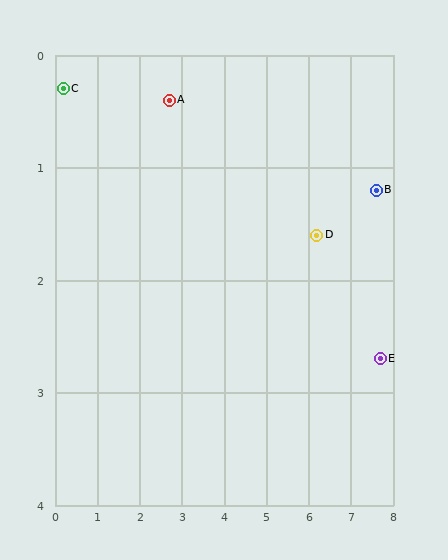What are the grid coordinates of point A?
Point A is at approximately (2.7, 0.4).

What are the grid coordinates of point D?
Point D is at approximately (6.2, 1.6).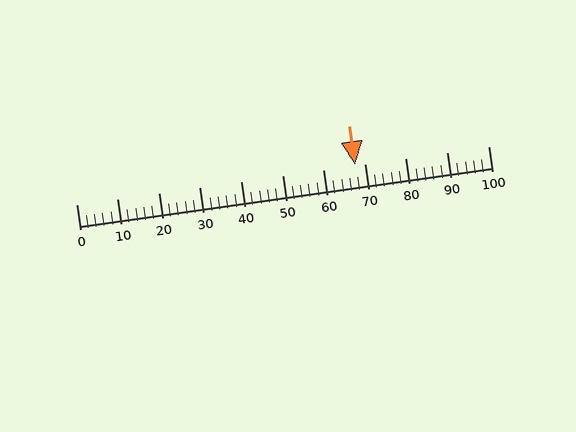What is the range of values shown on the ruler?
The ruler shows values from 0 to 100.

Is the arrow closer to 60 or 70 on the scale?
The arrow is closer to 70.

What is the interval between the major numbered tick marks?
The major tick marks are spaced 10 units apart.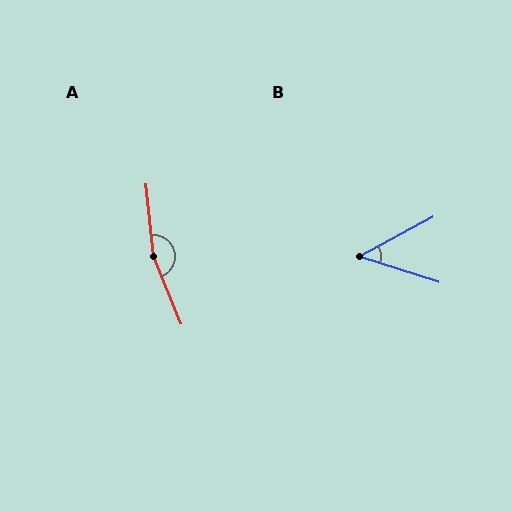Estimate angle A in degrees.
Approximately 164 degrees.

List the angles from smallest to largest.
B (46°), A (164°).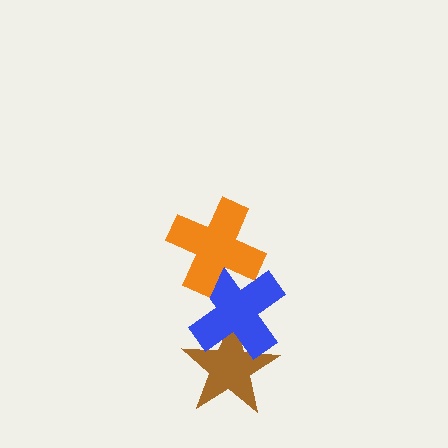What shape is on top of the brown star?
The blue cross is on top of the brown star.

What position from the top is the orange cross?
The orange cross is 1st from the top.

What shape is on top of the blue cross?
The orange cross is on top of the blue cross.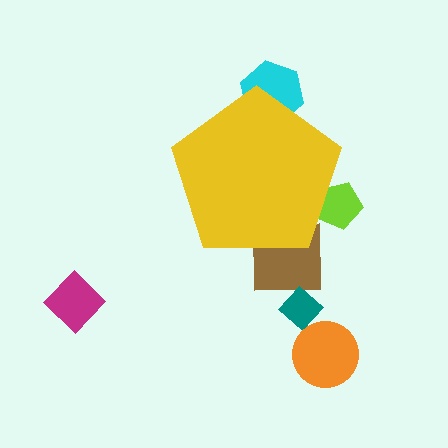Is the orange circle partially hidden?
No, the orange circle is fully visible.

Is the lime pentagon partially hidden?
Yes, the lime pentagon is partially hidden behind the yellow pentagon.